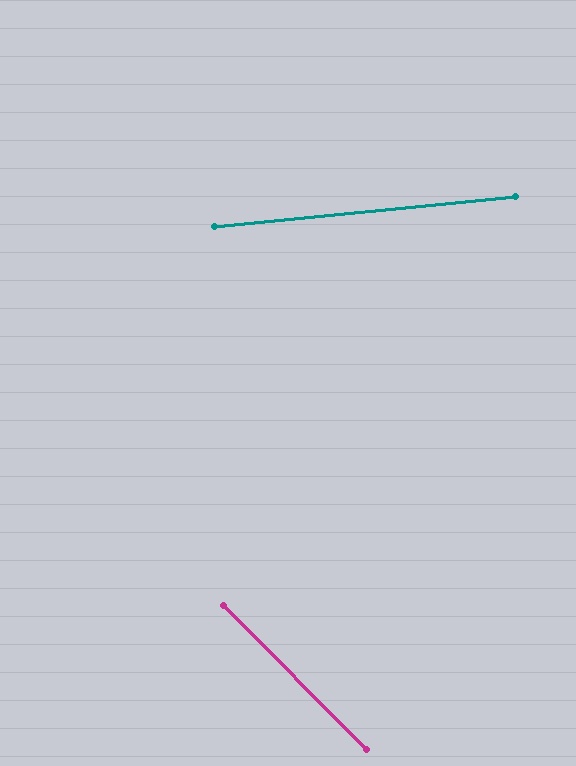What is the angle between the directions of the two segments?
Approximately 51 degrees.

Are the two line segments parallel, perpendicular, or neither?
Neither parallel nor perpendicular — they differ by about 51°.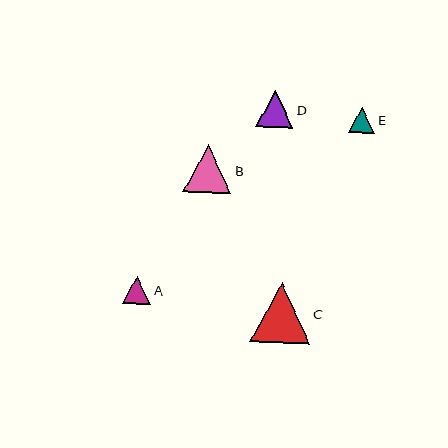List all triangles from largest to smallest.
From largest to smallest: C, B, D, A, E.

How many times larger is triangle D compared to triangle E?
Triangle D is approximately 1.4 times the size of triangle E.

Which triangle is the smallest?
Triangle E is the smallest with a size of approximately 26 pixels.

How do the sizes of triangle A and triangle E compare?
Triangle A and triangle E are approximately the same size.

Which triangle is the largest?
Triangle C is the largest with a size of approximately 60 pixels.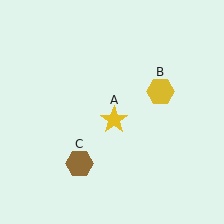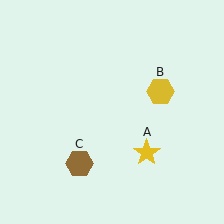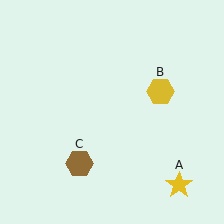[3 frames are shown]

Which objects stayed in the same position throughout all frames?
Yellow hexagon (object B) and brown hexagon (object C) remained stationary.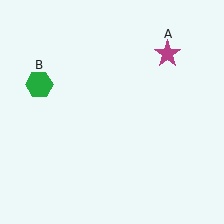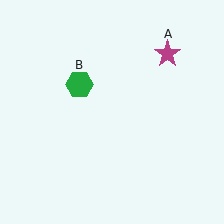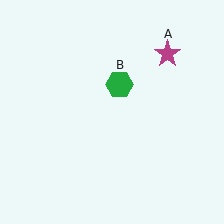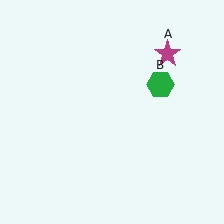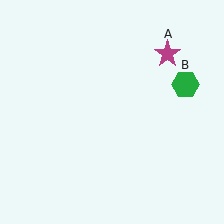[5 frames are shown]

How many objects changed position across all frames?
1 object changed position: green hexagon (object B).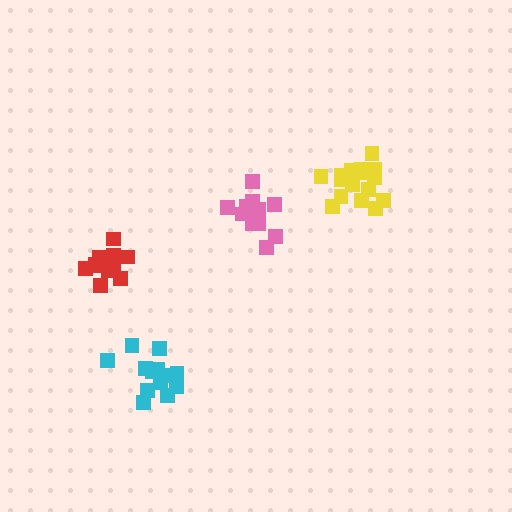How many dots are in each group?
Group 1: 16 dots, Group 2: 13 dots, Group 3: 13 dots, Group 4: 13 dots (55 total).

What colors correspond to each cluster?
The clusters are colored: yellow, cyan, pink, red.